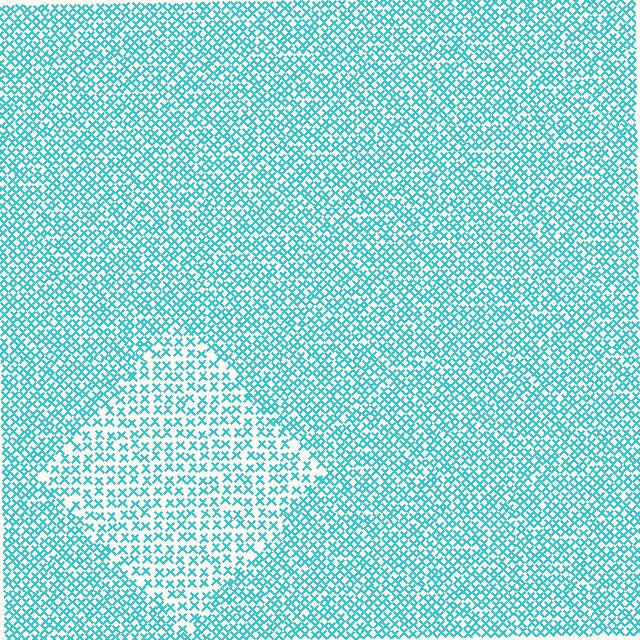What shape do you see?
I see a diamond.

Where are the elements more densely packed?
The elements are more densely packed outside the diamond boundary.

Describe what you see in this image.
The image contains small cyan elements arranged at two different densities. A diamond-shaped region is visible where the elements are less densely packed than the surrounding area.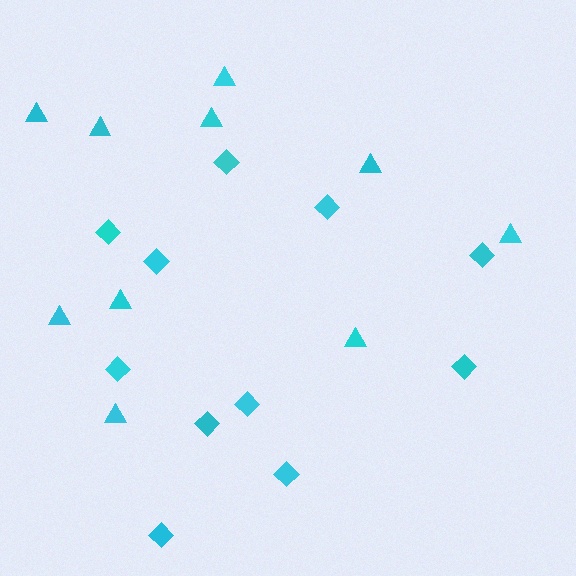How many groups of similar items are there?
There are 2 groups: one group of diamonds (11) and one group of triangles (10).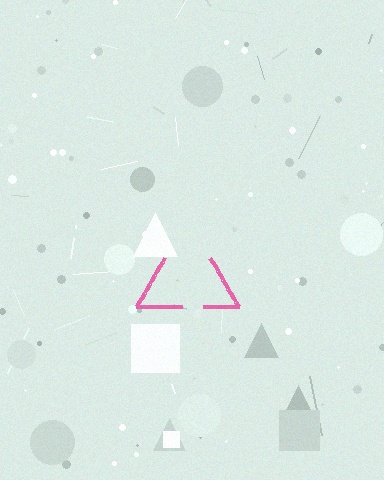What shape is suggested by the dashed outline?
The dashed outline suggests a triangle.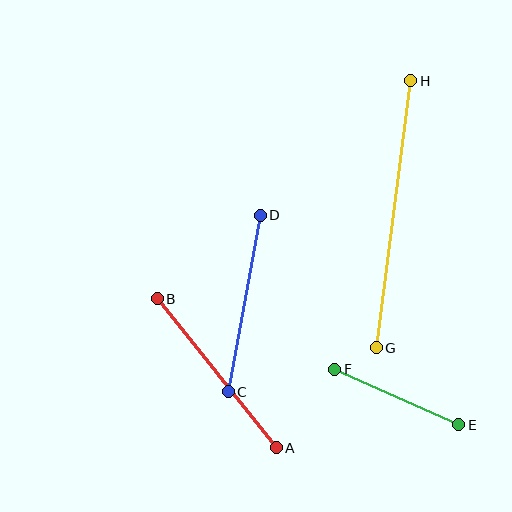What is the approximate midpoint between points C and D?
The midpoint is at approximately (244, 303) pixels.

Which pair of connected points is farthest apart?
Points G and H are farthest apart.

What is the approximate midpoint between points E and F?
The midpoint is at approximately (397, 397) pixels.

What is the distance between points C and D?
The distance is approximately 179 pixels.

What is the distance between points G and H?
The distance is approximately 269 pixels.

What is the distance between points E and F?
The distance is approximately 136 pixels.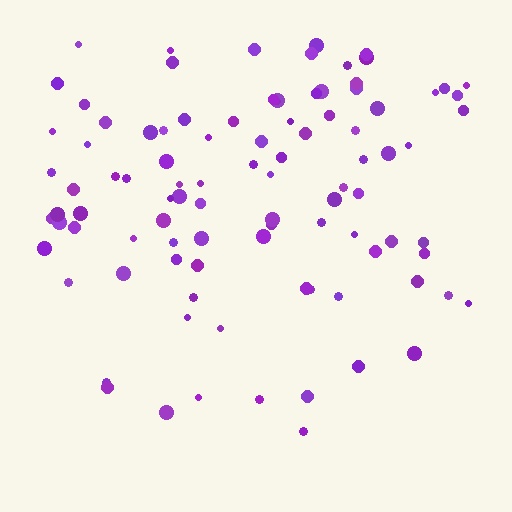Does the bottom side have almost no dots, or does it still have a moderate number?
Still a moderate number, just noticeably fewer than the top.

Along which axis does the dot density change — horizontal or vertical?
Vertical.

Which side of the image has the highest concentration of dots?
The top.